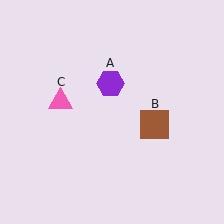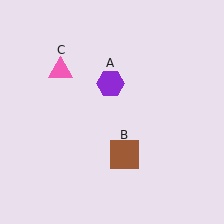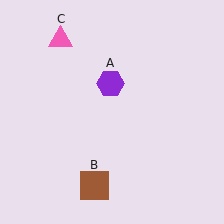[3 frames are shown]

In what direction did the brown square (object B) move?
The brown square (object B) moved down and to the left.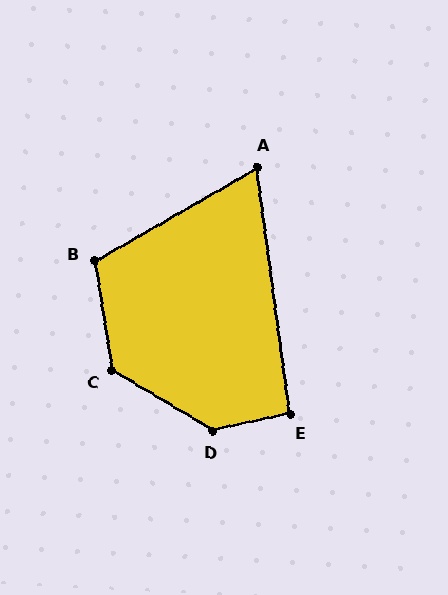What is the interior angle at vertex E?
Approximately 95 degrees (approximately right).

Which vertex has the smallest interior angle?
A, at approximately 68 degrees.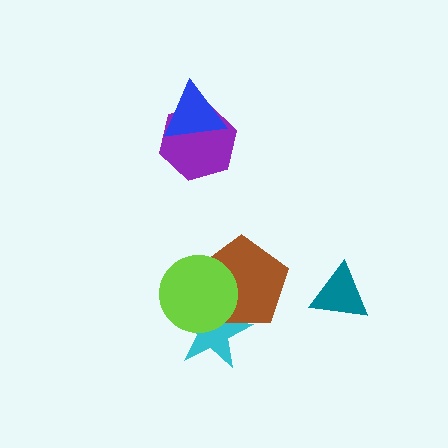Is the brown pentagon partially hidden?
Yes, it is partially covered by another shape.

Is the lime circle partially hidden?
No, no other shape covers it.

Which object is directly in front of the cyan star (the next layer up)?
The brown pentagon is directly in front of the cyan star.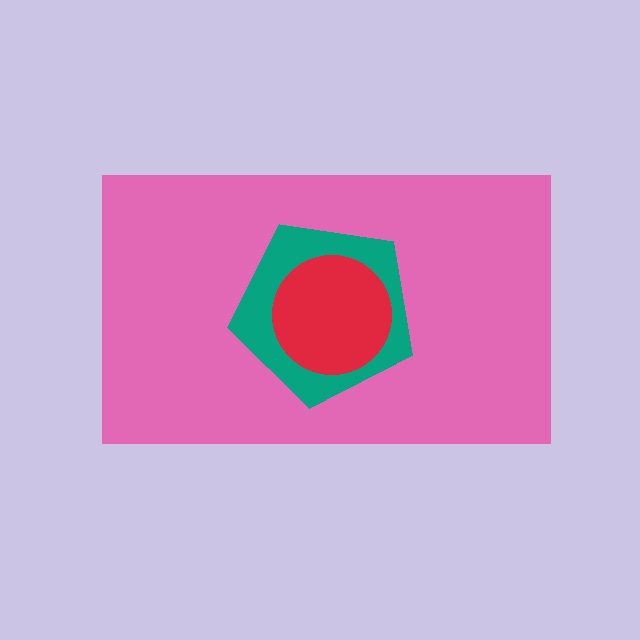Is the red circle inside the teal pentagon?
Yes.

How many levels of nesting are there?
3.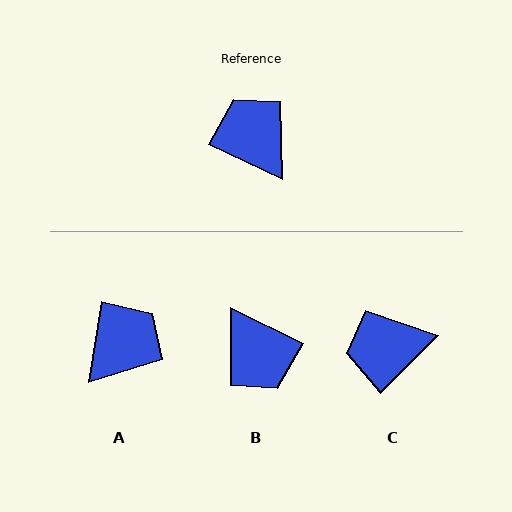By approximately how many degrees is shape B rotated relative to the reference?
Approximately 179 degrees counter-clockwise.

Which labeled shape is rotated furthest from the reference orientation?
B, about 179 degrees away.